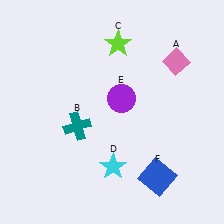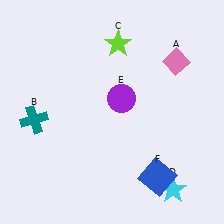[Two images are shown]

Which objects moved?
The objects that moved are: the teal cross (B), the cyan star (D).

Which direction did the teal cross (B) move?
The teal cross (B) moved left.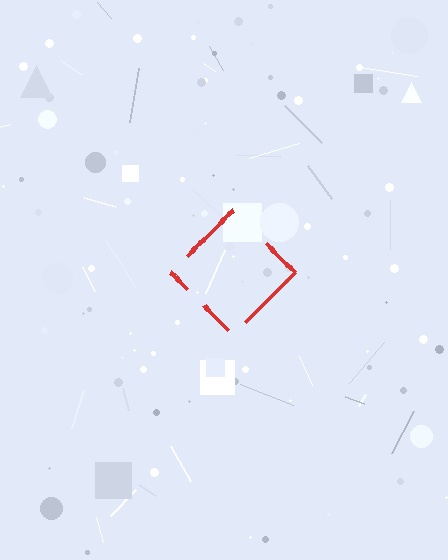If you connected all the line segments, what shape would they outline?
They would outline a diamond.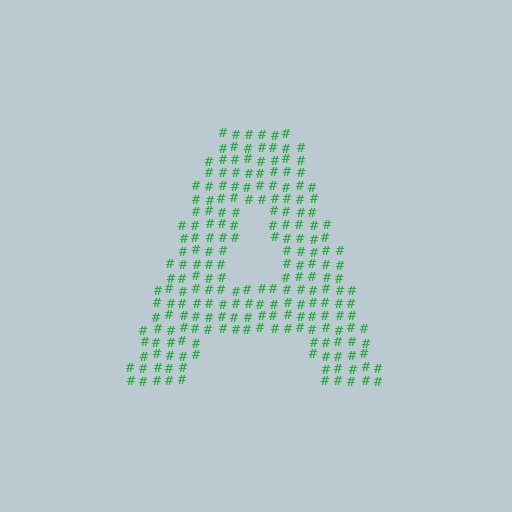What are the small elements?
The small elements are hash symbols.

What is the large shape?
The large shape is the letter A.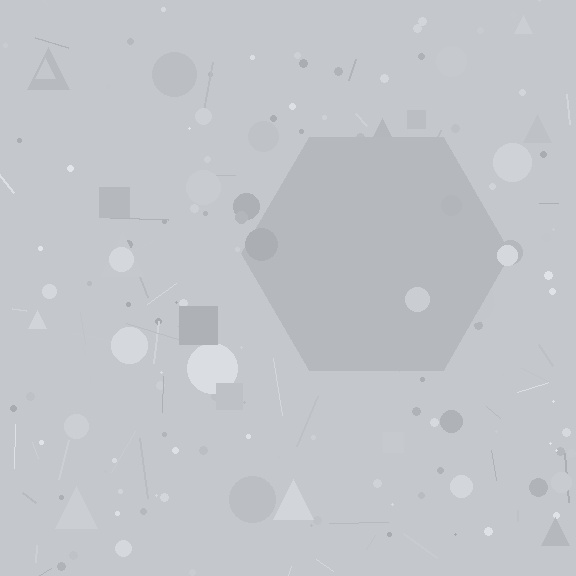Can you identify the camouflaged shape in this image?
The camouflaged shape is a hexagon.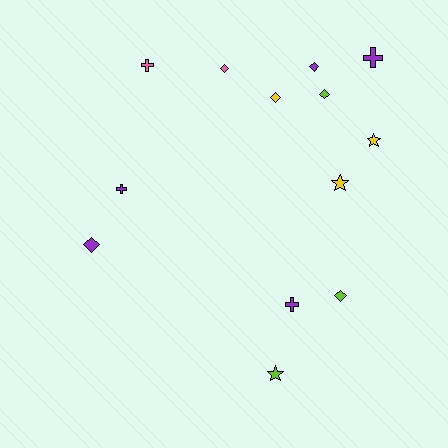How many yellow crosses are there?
There are no yellow crosses.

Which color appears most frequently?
Purple, with 5 objects.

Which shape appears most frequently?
Diamond, with 6 objects.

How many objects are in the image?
There are 13 objects.